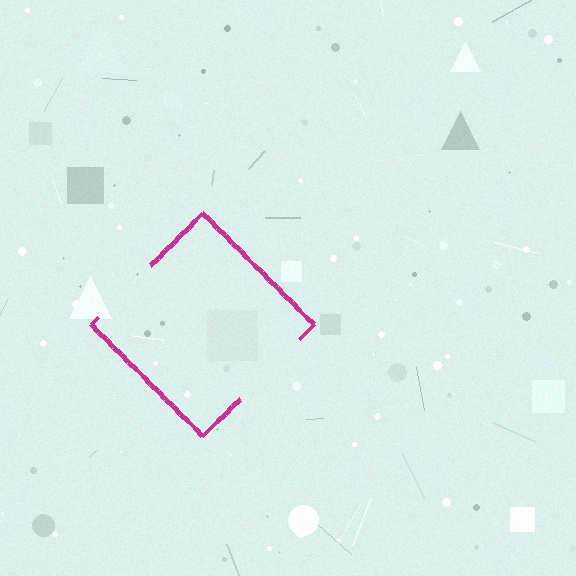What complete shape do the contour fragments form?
The contour fragments form a diamond.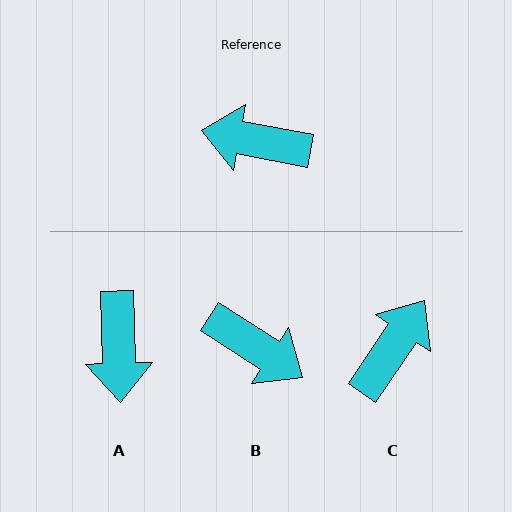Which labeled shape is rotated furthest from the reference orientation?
B, about 158 degrees away.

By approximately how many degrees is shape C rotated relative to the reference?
Approximately 113 degrees clockwise.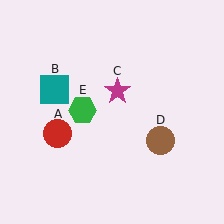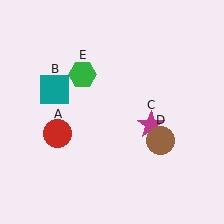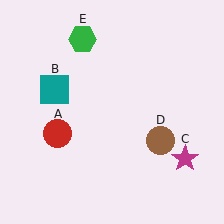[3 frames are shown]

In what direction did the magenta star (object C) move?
The magenta star (object C) moved down and to the right.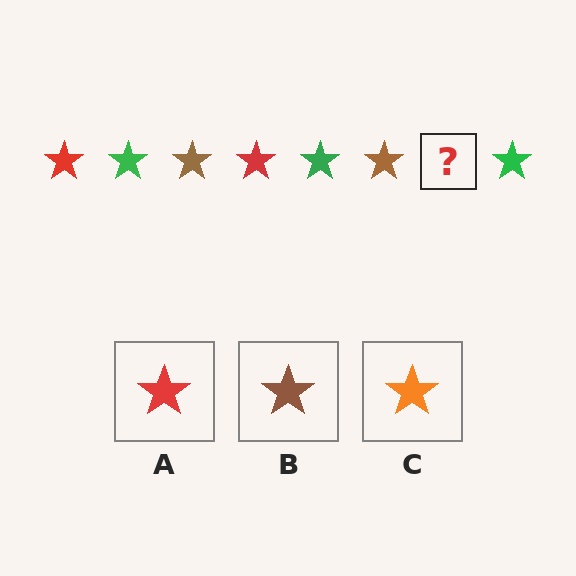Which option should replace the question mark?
Option A.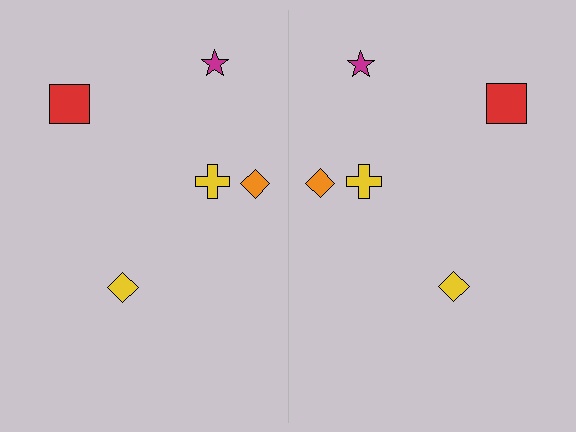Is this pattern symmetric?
Yes, this pattern has bilateral (reflection) symmetry.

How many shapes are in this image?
There are 10 shapes in this image.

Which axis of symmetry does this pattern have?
The pattern has a vertical axis of symmetry running through the center of the image.